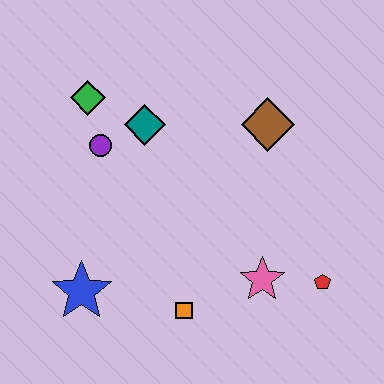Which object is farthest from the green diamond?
The red pentagon is farthest from the green diamond.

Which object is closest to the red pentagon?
The pink star is closest to the red pentagon.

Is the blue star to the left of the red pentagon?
Yes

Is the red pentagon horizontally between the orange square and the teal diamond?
No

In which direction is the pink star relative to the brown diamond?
The pink star is below the brown diamond.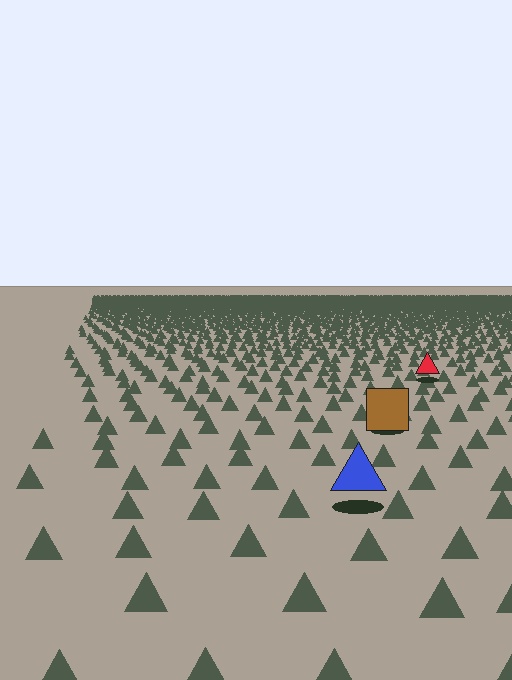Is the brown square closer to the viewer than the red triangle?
Yes. The brown square is closer — you can tell from the texture gradient: the ground texture is coarser near it.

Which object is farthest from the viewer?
The red triangle is farthest from the viewer. It appears smaller and the ground texture around it is denser.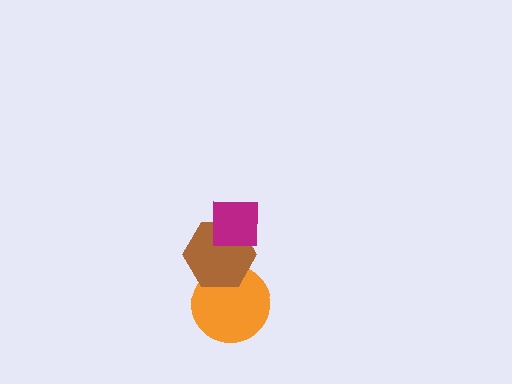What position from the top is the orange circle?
The orange circle is 3rd from the top.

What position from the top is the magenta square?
The magenta square is 1st from the top.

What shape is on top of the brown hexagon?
The magenta square is on top of the brown hexagon.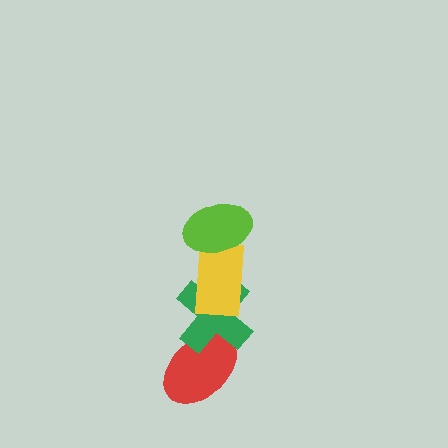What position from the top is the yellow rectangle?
The yellow rectangle is 2nd from the top.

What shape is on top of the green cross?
The yellow rectangle is on top of the green cross.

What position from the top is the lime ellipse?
The lime ellipse is 1st from the top.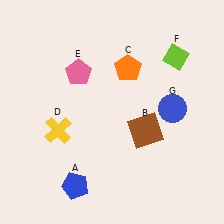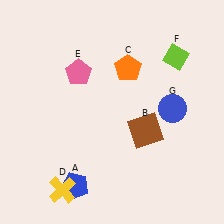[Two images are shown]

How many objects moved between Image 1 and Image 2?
1 object moved between the two images.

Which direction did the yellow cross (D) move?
The yellow cross (D) moved down.